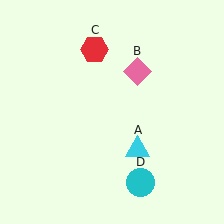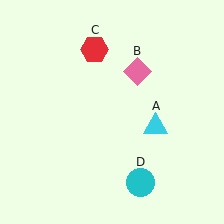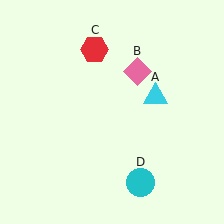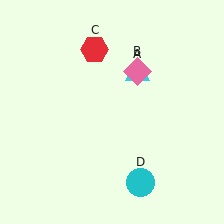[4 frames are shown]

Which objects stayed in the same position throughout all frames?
Pink diamond (object B) and red hexagon (object C) and cyan circle (object D) remained stationary.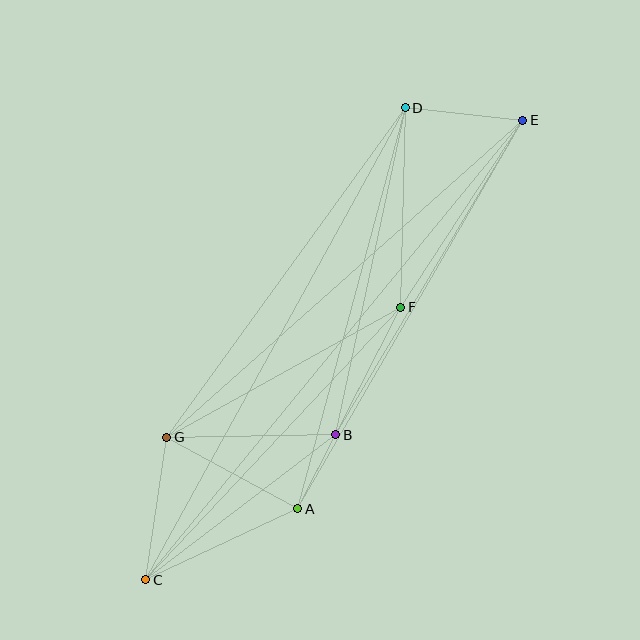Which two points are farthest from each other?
Points C and E are farthest from each other.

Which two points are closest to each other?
Points A and B are closest to each other.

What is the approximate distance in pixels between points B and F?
The distance between B and F is approximately 143 pixels.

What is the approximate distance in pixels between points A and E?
The distance between A and E is approximately 448 pixels.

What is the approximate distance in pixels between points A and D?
The distance between A and D is approximately 415 pixels.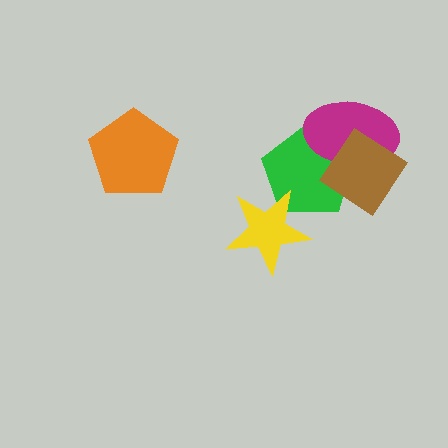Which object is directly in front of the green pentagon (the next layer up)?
The magenta ellipse is directly in front of the green pentagon.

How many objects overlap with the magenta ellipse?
2 objects overlap with the magenta ellipse.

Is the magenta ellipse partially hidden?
Yes, it is partially covered by another shape.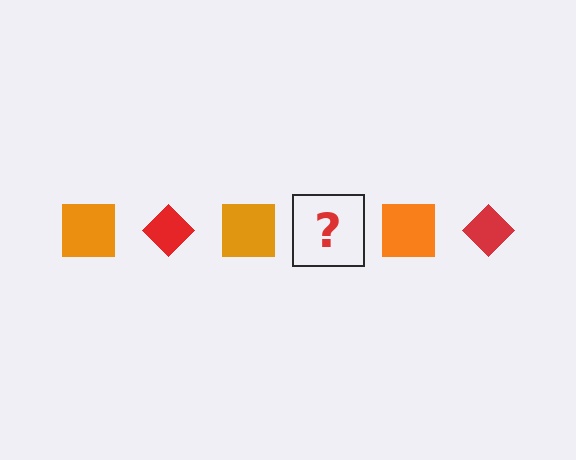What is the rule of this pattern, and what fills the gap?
The rule is that the pattern alternates between orange square and red diamond. The gap should be filled with a red diamond.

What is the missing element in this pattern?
The missing element is a red diamond.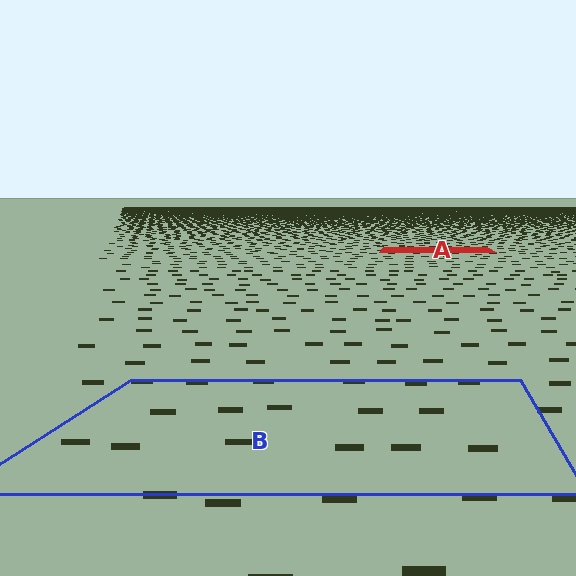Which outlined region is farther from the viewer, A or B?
Region A is farther from the viewer — the texture elements inside it appear smaller and more densely packed.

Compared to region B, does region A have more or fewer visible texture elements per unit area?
Region A has more texture elements per unit area — they are packed more densely because it is farther away.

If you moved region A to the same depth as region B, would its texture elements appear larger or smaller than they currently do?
They would appear larger. At a closer depth, the same texture elements are projected at a bigger on-screen size.